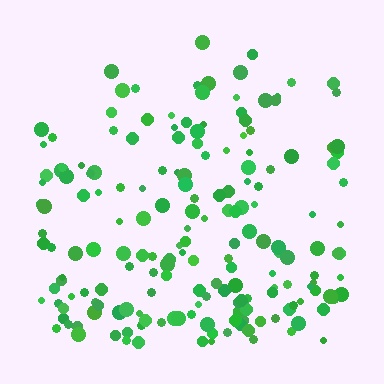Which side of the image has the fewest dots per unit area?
The top.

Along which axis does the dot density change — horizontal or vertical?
Vertical.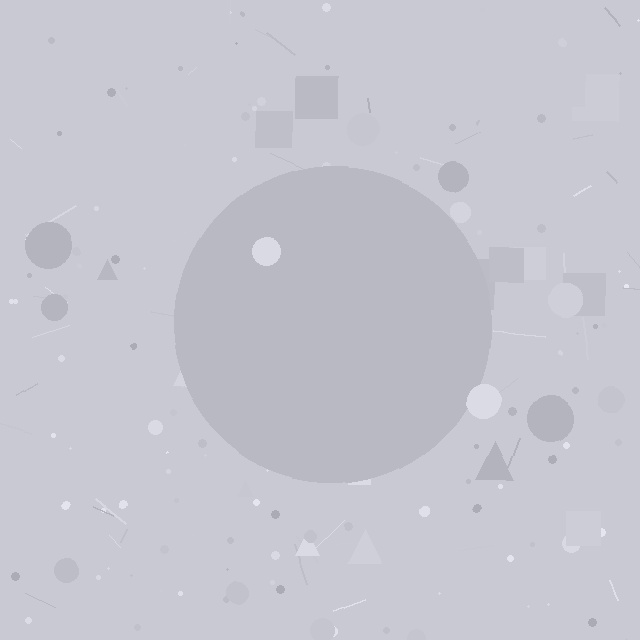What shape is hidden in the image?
A circle is hidden in the image.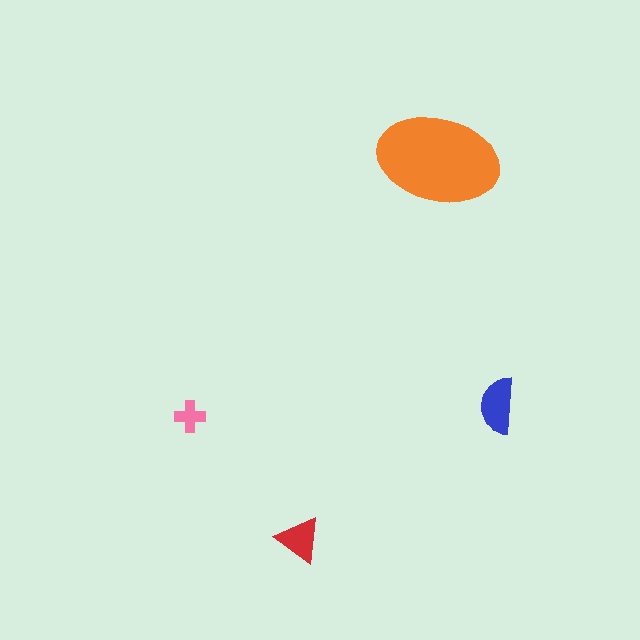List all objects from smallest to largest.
The pink cross, the red triangle, the blue semicircle, the orange ellipse.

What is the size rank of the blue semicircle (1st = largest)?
2nd.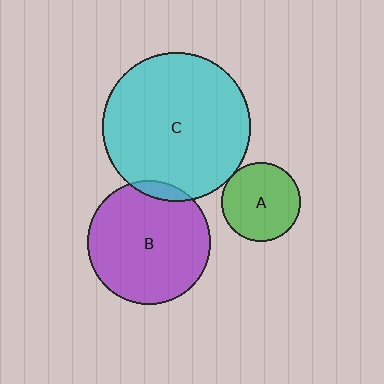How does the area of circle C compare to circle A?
Approximately 3.5 times.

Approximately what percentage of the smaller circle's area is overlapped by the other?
Approximately 5%.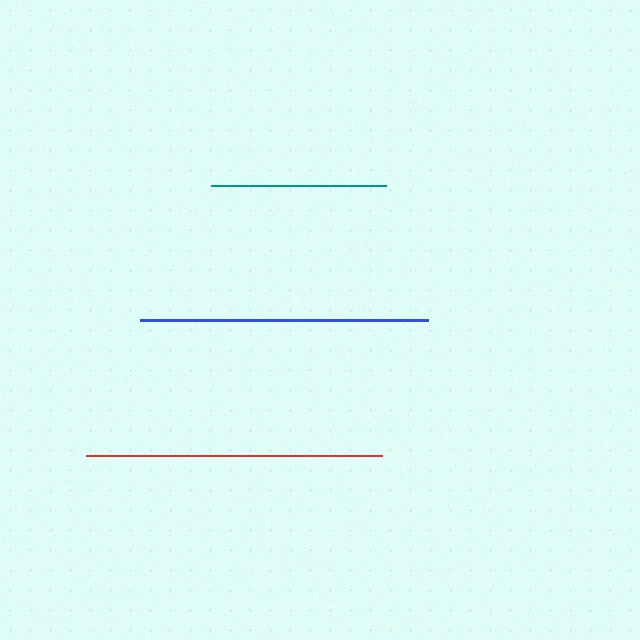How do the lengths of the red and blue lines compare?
The red and blue lines are approximately the same length.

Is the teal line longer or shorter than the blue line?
The blue line is longer than the teal line.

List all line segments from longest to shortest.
From longest to shortest: red, blue, teal.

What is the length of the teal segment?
The teal segment is approximately 175 pixels long.